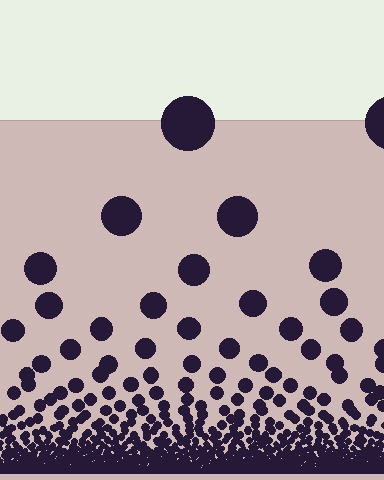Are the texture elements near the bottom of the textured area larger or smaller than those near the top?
Smaller. The gradient is inverted — elements near the bottom are smaller and denser.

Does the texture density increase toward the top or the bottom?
Density increases toward the bottom.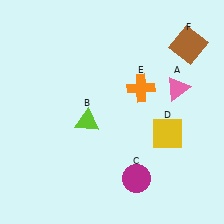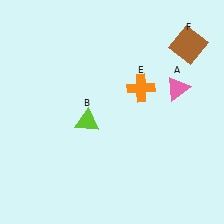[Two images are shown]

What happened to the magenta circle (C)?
The magenta circle (C) was removed in Image 2. It was in the bottom-right area of Image 1.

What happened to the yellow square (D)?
The yellow square (D) was removed in Image 2. It was in the bottom-right area of Image 1.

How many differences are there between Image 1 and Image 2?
There are 2 differences between the two images.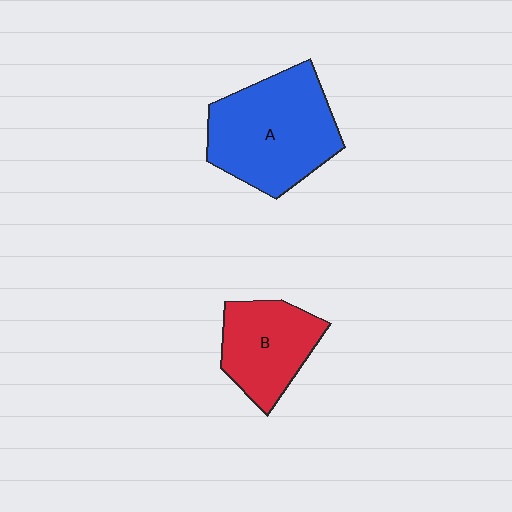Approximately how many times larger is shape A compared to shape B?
Approximately 1.5 times.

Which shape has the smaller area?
Shape B (red).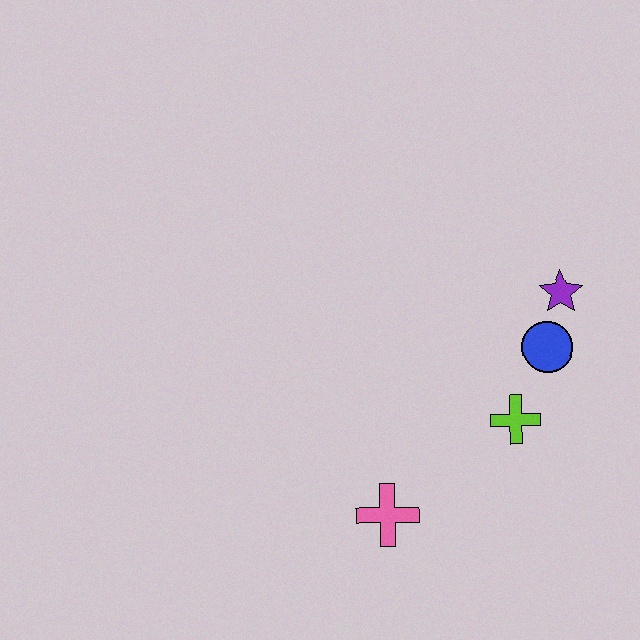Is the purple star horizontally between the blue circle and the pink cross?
No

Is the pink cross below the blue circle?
Yes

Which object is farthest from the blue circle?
The pink cross is farthest from the blue circle.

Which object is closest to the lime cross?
The blue circle is closest to the lime cross.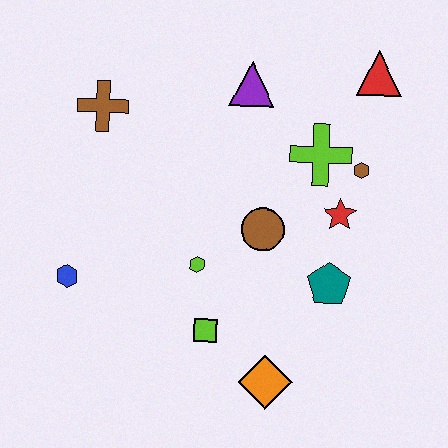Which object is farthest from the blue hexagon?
The red triangle is farthest from the blue hexagon.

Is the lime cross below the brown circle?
No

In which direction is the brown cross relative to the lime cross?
The brown cross is to the left of the lime cross.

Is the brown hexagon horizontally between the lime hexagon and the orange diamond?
No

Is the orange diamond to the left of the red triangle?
Yes